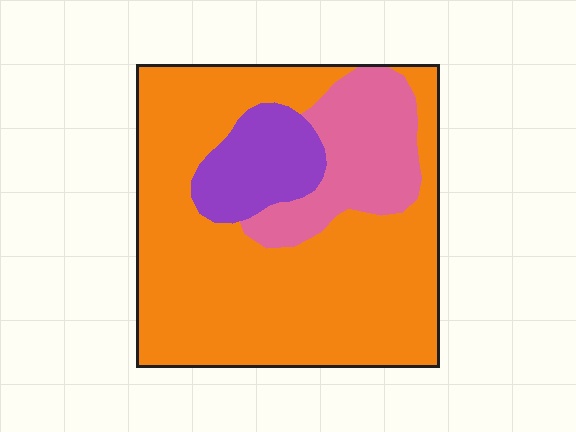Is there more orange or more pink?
Orange.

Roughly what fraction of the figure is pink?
Pink takes up between a sixth and a third of the figure.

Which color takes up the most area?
Orange, at roughly 70%.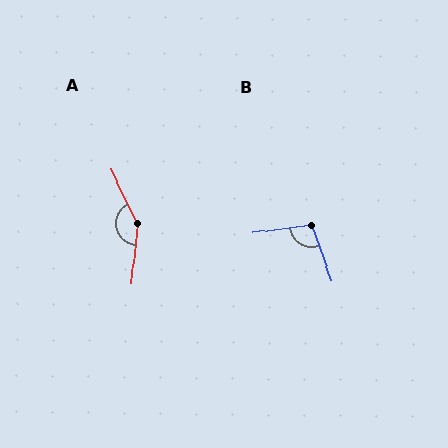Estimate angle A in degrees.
Approximately 149 degrees.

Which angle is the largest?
A, at approximately 149 degrees.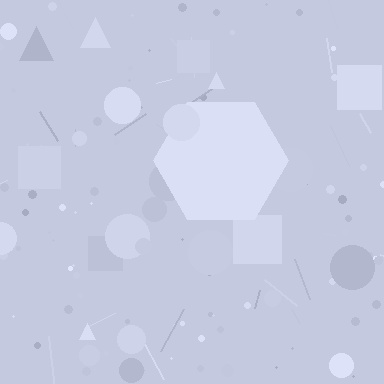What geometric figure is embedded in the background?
A hexagon is embedded in the background.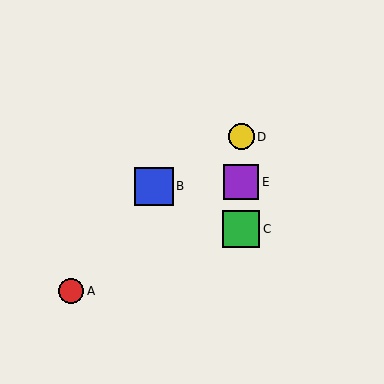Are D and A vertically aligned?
No, D is at x≈241 and A is at x≈71.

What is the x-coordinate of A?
Object A is at x≈71.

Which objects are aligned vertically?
Objects C, D, E are aligned vertically.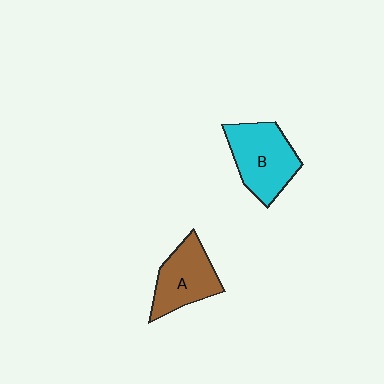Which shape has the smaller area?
Shape A (brown).